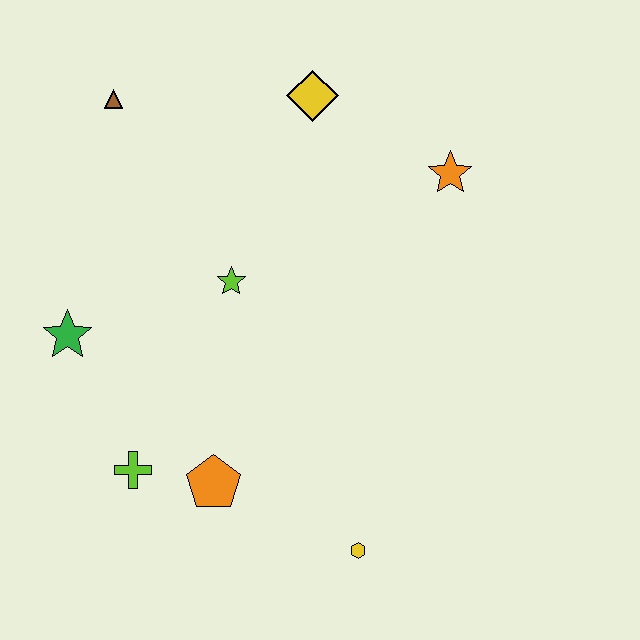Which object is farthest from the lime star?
The yellow hexagon is farthest from the lime star.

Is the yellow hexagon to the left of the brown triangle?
No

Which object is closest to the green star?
The lime cross is closest to the green star.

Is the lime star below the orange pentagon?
No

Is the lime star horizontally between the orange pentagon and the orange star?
Yes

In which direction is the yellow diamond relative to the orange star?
The yellow diamond is to the left of the orange star.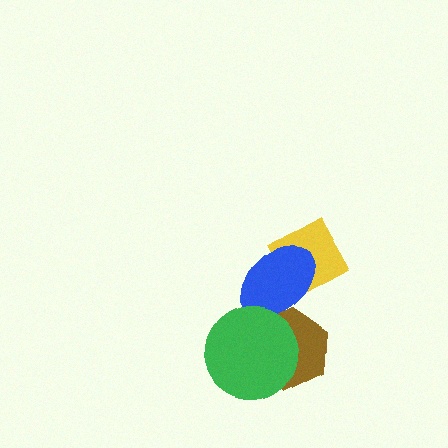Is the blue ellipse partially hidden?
Yes, it is partially covered by another shape.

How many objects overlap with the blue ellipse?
3 objects overlap with the blue ellipse.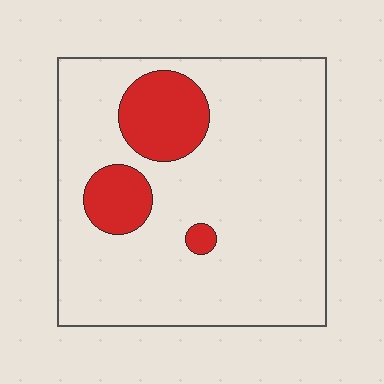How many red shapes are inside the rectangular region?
3.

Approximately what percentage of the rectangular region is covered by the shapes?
Approximately 15%.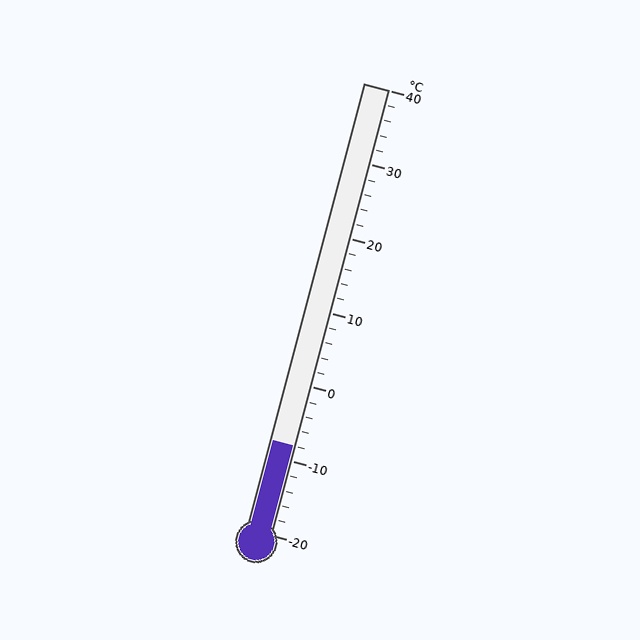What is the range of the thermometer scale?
The thermometer scale ranges from -20°C to 40°C.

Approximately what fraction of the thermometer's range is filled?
The thermometer is filled to approximately 20% of its range.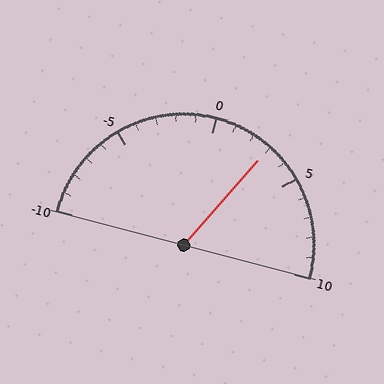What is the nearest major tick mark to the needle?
The nearest major tick mark is 5.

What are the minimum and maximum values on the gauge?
The gauge ranges from -10 to 10.